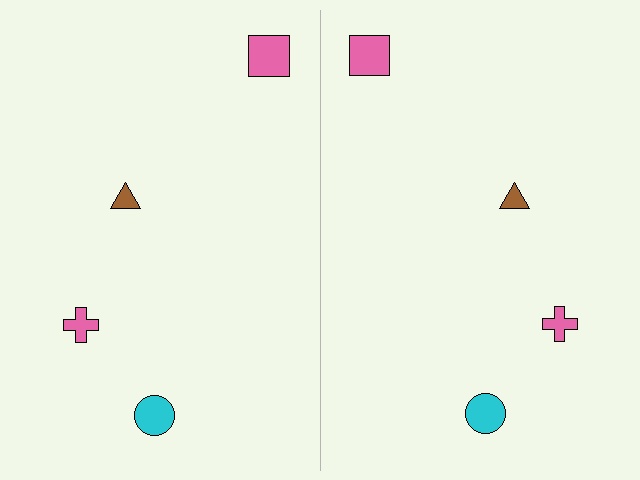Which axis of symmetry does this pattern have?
The pattern has a vertical axis of symmetry running through the center of the image.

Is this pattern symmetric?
Yes, this pattern has bilateral (reflection) symmetry.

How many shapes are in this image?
There are 8 shapes in this image.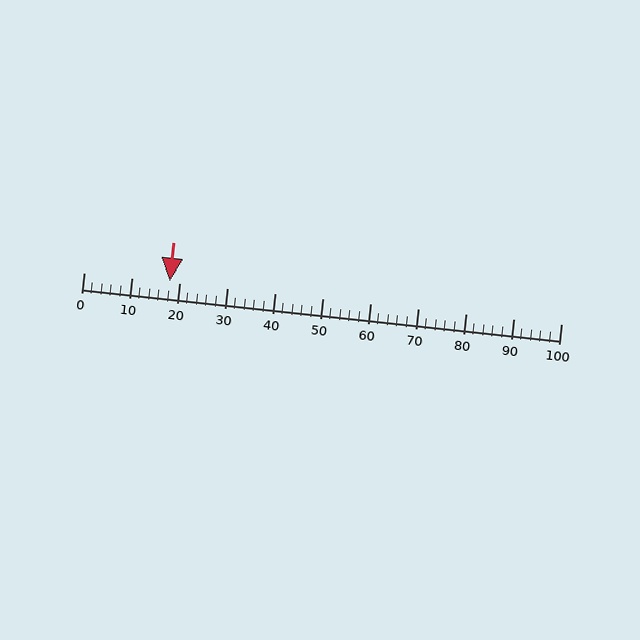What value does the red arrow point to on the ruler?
The red arrow points to approximately 18.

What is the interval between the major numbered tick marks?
The major tick marks are spaced 10 units apart.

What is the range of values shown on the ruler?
The ruler shows values from 0 to 100.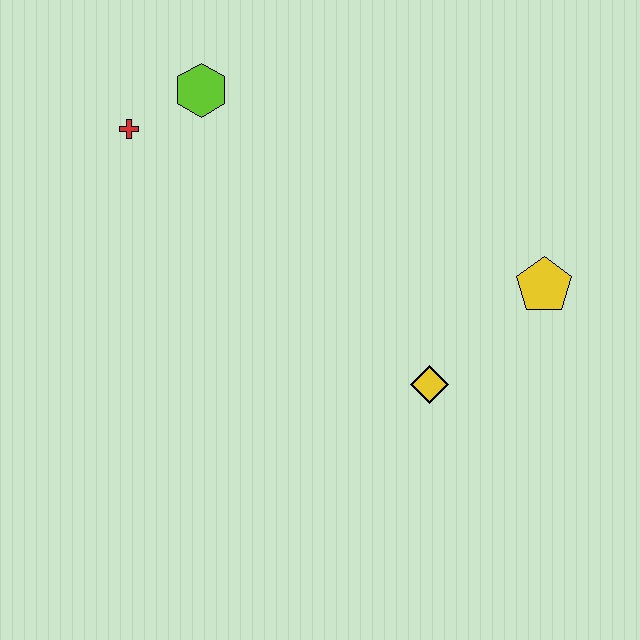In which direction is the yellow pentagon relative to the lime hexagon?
The yellow pentagon is to the right of the lime hexagon.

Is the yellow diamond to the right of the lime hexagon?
Yes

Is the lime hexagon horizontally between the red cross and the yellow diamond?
Yes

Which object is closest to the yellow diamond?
The yellow pentagon is closest to the yellow diamond.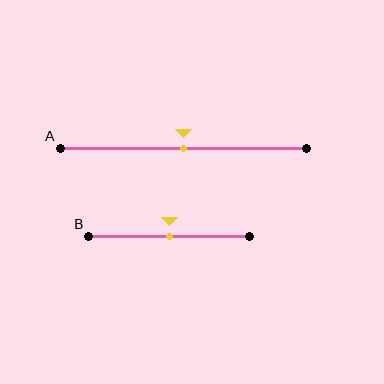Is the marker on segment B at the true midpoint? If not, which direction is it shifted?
Yes, the marker on segment B is at the true midpoint.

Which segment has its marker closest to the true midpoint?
Segment A has its marker closest to the true midpoint.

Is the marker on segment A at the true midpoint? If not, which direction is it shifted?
Yes, the marker on segment A is at the true midpoint.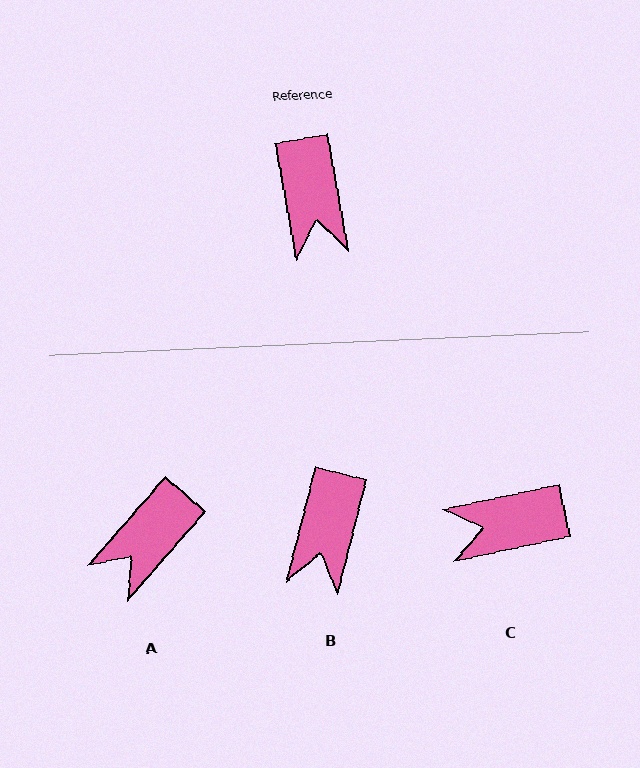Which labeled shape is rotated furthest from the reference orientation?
C, about 89 degrees away.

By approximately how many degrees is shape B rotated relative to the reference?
Approximately 24 degrees clockwise.